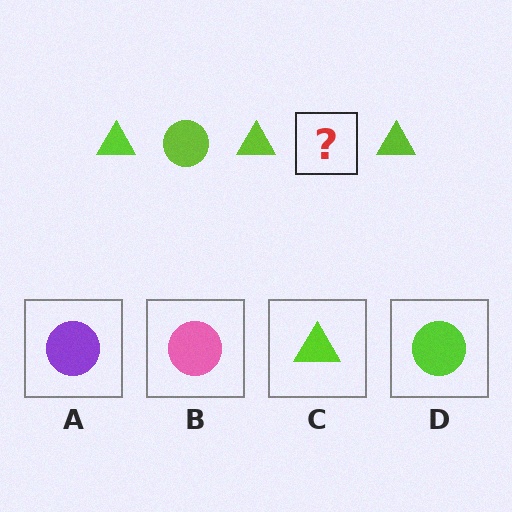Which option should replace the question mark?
Option D.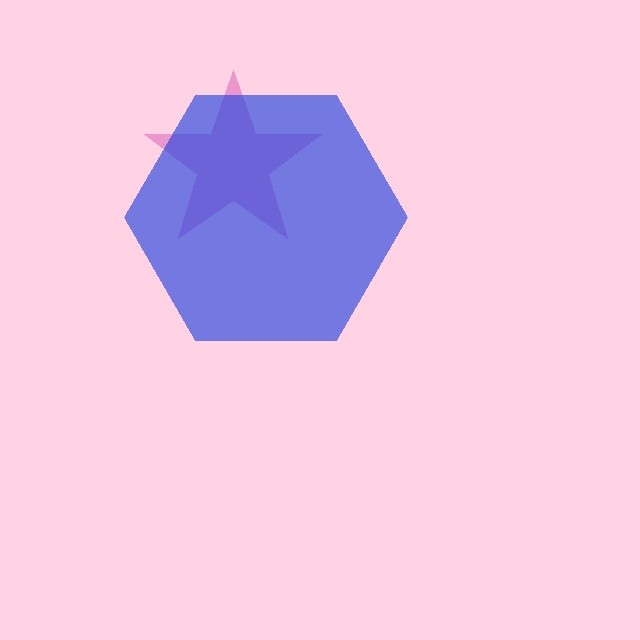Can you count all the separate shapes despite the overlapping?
Yes, there are 2 separate shapes.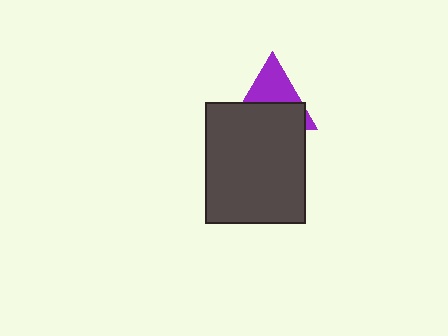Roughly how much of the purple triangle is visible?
About half of it is visible (roughly 45%).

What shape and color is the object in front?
The object in front is a dark gray rectangle.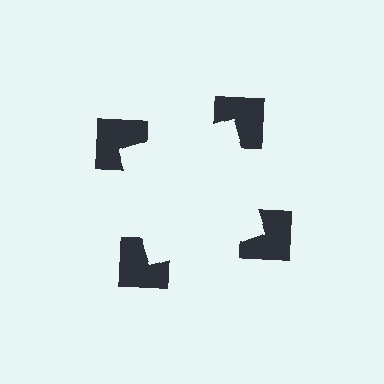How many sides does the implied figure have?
4 sides.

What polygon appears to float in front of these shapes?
An illusory square — its edges are inferred from the aligned wedge cuts in the notched squares, not physically drawn.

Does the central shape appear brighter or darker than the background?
It typically appears slightly brighter than the background, even though no actual brightness change is drawn.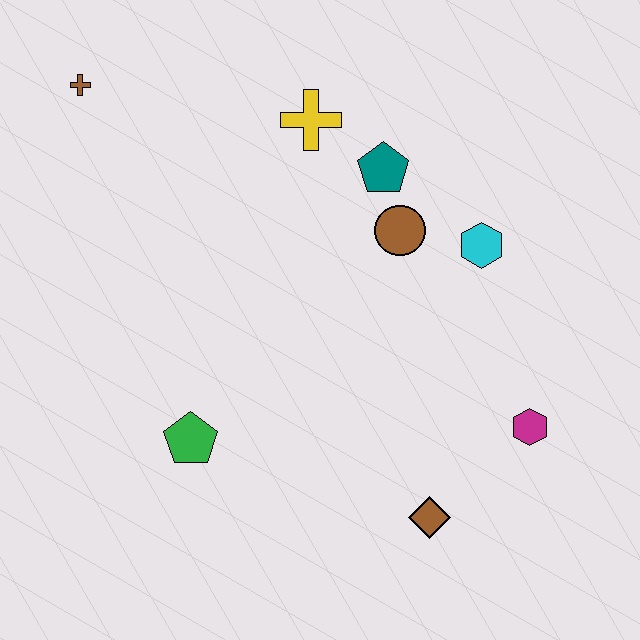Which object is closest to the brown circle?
The teal pentagon is closest to the brown circle.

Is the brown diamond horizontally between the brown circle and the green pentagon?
No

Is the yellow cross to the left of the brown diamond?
Yes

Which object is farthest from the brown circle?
The brown cross is farthest from the brown circle.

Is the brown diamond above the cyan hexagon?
No